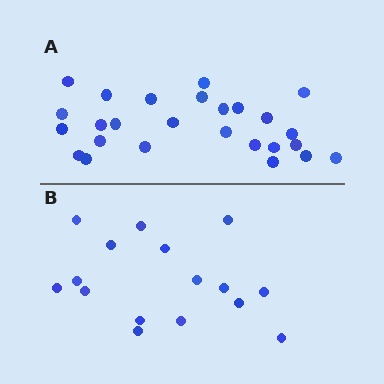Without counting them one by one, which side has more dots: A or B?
Region A (the top region) has more dots.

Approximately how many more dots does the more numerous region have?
Region A has roughly 10 or so more dots than region B.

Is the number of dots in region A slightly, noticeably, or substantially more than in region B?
Region A has substantially more. The ratio is roughly 1.6 to 1.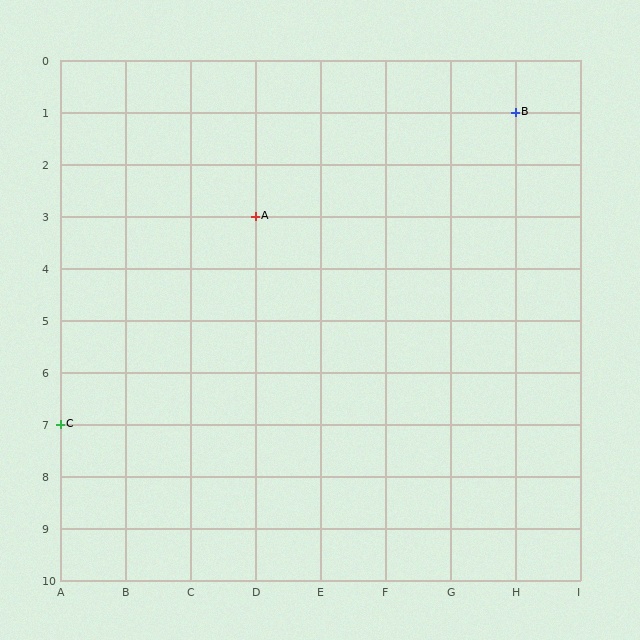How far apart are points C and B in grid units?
Points C and B are 7 columns and 6 rows apart (about 9.2 grid units diagonally).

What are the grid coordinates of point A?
Point A is at grid coordinates (D, 3).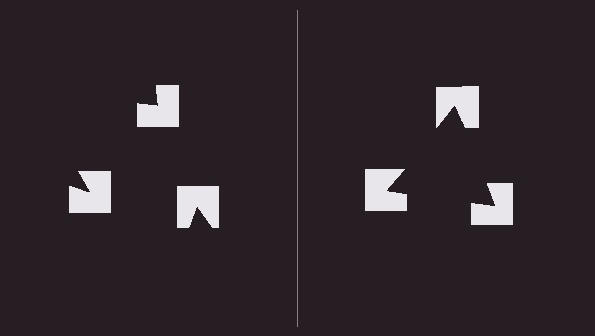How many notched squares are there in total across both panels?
6 — 3 on each side.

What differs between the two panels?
The notched squares are positioned identically on both sides; only the wedge orientations differ. On the right they align to a triangle; on the left they are misaligned.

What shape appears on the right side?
An illusory triangle.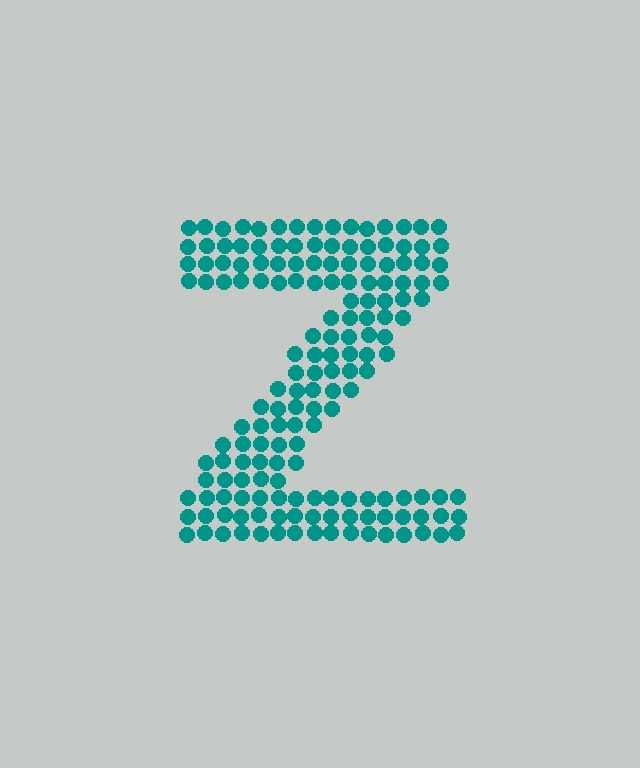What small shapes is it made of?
It is made of small circles.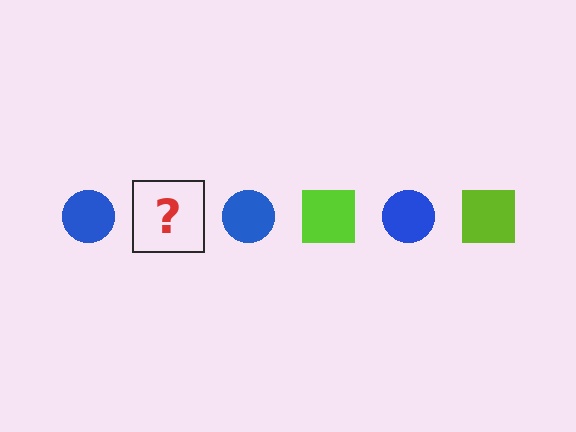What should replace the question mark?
The question mark should be replaced with a lime square.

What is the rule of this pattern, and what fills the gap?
The rule is that the pattern alternates between blue circle and lime square. The gap should be filled with a lime square.